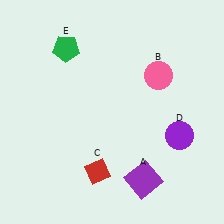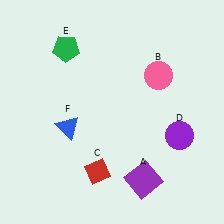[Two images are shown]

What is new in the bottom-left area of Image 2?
A blue triangle (F) was added in the bottom-left area of Image 2.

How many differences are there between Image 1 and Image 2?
There is 1 difference between the two images.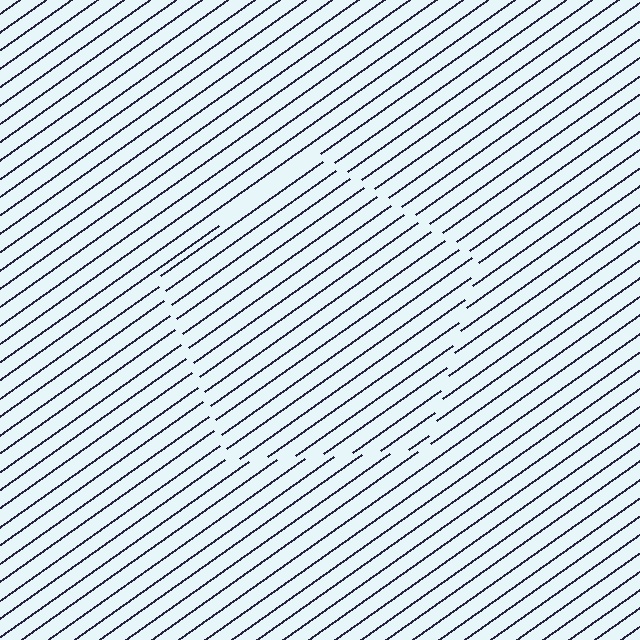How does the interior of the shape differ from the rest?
The interior of the shape contains the same grating, shifted by half a period — the contour is defined by the phase discontinuity where line-ends from the inner and outer gratings abut.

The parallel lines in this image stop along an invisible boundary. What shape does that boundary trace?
An illusory pentagon. The interior of the shape contains the same grating, shifted by half a period — the contour is defined by the phase discontinuity where line-ends from the inner and outer gratings abut.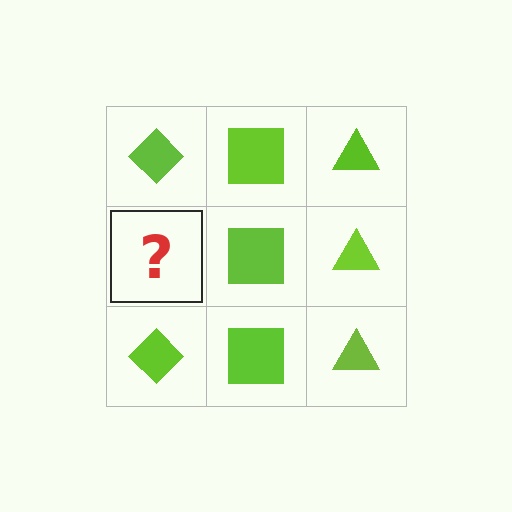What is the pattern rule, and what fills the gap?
The rule is that each column has a consistent shape. The gap should be filled with a lime diamond.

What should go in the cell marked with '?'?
The missing cell should contain a lime diamond.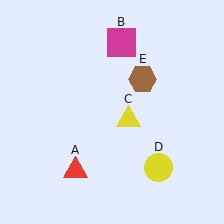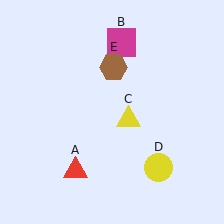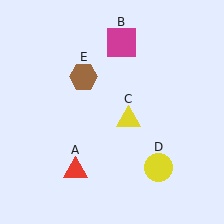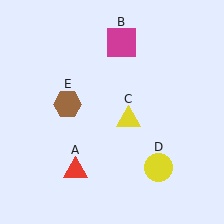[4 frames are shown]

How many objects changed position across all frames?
1 object changed position: brown hexagon (object E).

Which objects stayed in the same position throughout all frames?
Red triangle (object A) and magenta square (object B) and yellow triangle (object C) and yellow circle (object D) remained stationary.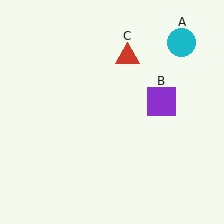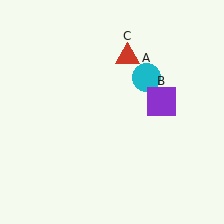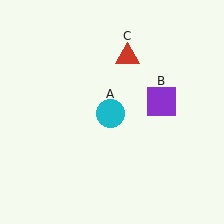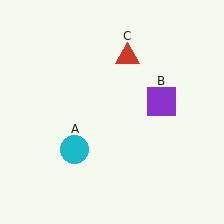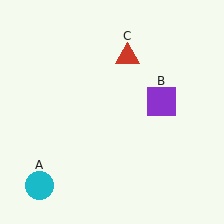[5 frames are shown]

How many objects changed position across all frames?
1 object changed position: cyan circle (object A).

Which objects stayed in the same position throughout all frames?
Purple square (object B) and red triangle (object C) remained stationary.